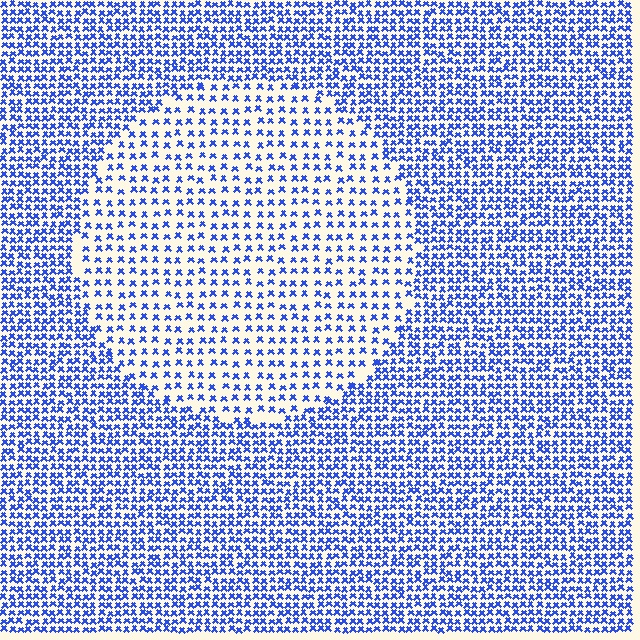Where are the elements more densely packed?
The elements are more densely packed outside the circle boundary.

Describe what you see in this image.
The image contains small blue elements arranged at two different densities. A circle-shaped region is visible where the elements are less densely packed than the surrounding area.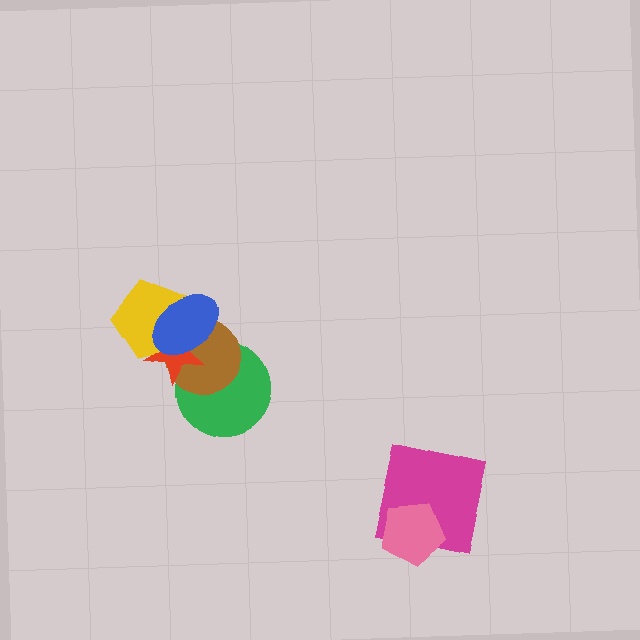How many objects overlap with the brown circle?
4 objects overlap with the brown circle.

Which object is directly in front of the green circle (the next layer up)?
The brown circle is directly in front of the green circle.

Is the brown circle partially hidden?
Yes, it is partially covered by another shape.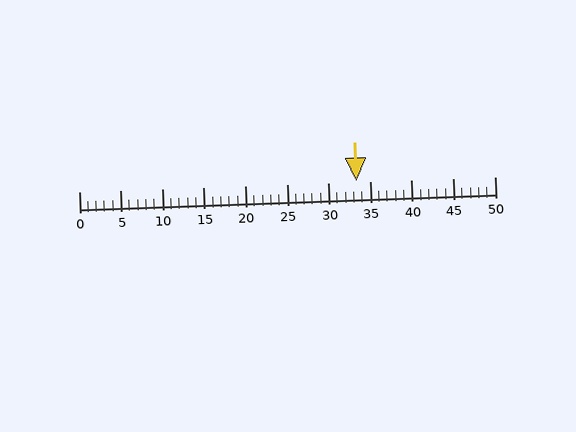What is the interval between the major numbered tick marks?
The major tick marks are spaced 5 units apart.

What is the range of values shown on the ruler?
The ruler shows values from 0 to 50.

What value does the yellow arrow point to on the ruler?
The yellow arrow points to approximately 33.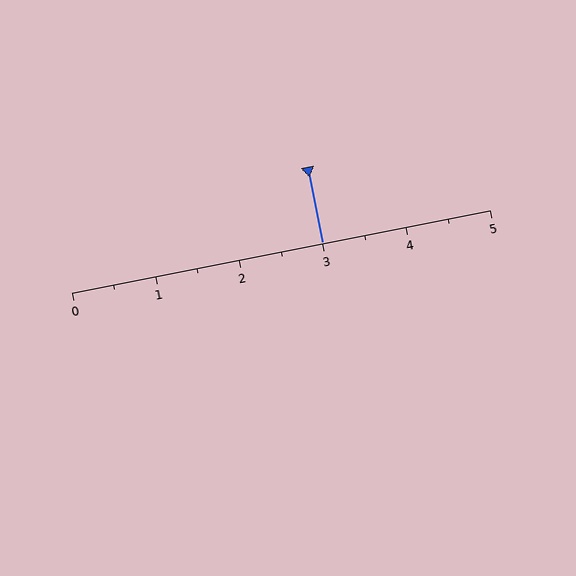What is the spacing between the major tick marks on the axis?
The major ticks are spaced 1 apart.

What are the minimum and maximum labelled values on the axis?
The axis runs from 0 to 5.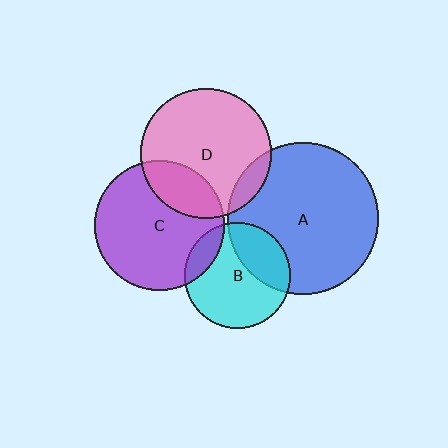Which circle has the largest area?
Circle A (blue).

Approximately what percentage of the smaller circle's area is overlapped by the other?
Approximately 10%.